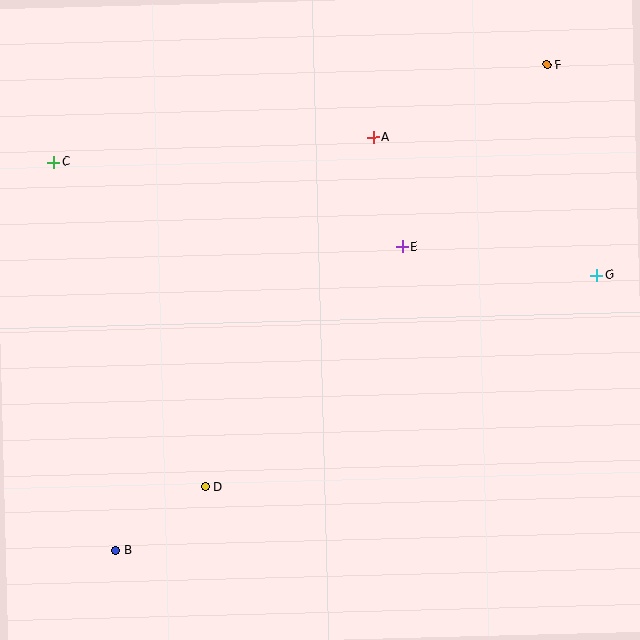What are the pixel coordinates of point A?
Point A is at (374, 137).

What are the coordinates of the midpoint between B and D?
The midpoint between B and D is at (161, 519).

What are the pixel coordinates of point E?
Point E is at (403, 246).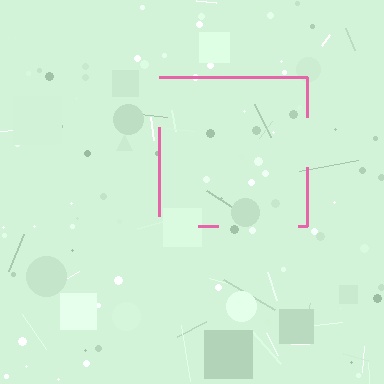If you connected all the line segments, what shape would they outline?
They would outline a square.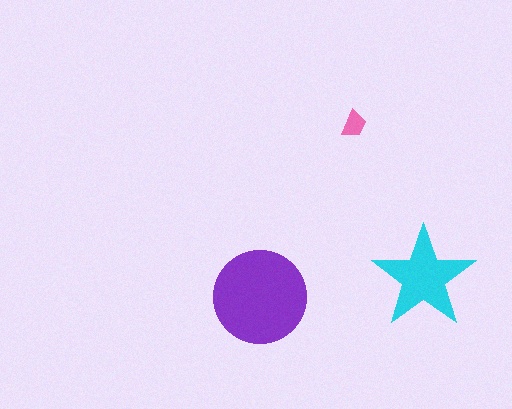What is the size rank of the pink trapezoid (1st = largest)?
3rd.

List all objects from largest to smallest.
The purple circle, the cyan star, the pink trapezoid.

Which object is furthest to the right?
The cyan star is rightmost.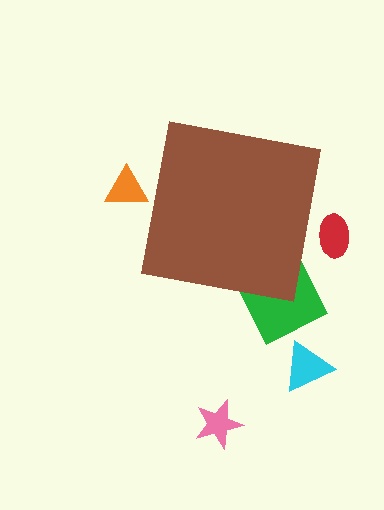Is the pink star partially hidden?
No, the pink star is fully visible.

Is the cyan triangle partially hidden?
No, the cyan triangle is fully visible.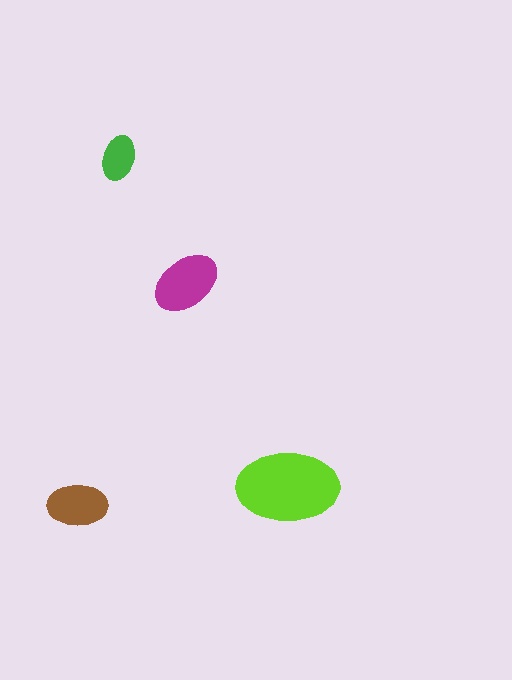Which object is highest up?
The green ellipse is topmost.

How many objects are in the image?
There are 4 objects in the image.